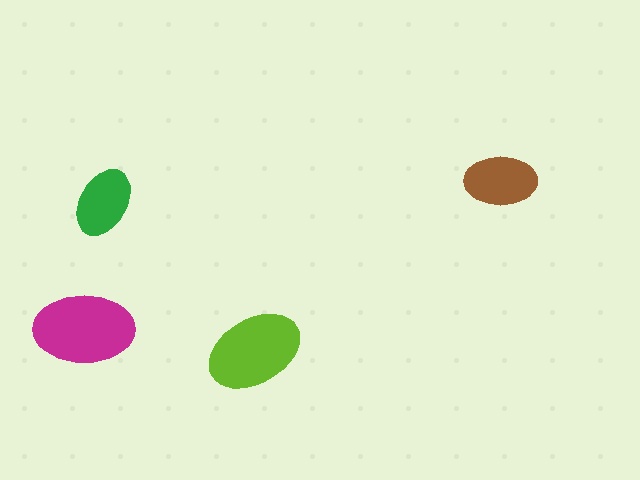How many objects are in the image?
There are 4 objects in the image.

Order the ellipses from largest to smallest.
the magenta one, the lime one, the brown one, the green one.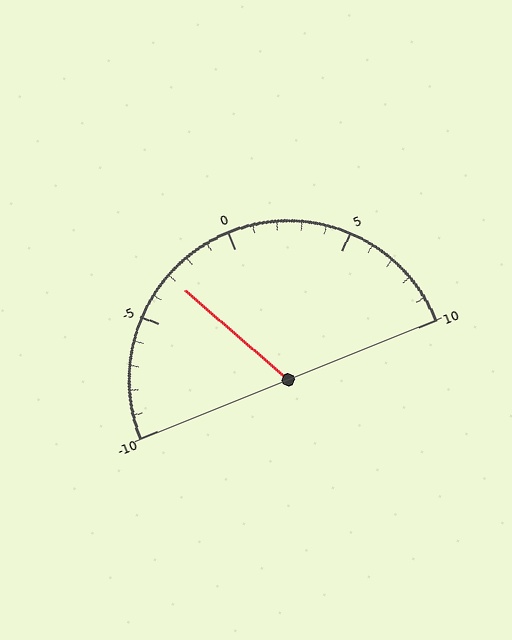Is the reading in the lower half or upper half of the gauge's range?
The reading is in the lower half of the range (-10 to 10).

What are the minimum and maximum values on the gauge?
The gauge ranges from -10 to 10.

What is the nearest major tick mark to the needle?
The nearest major tick mark is -5.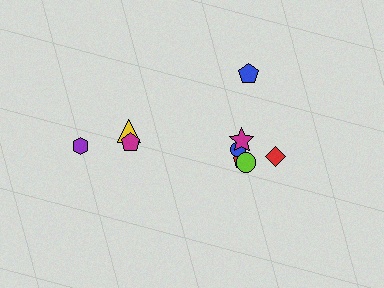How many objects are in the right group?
There are 6 objects.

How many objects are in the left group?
There are 3 objects.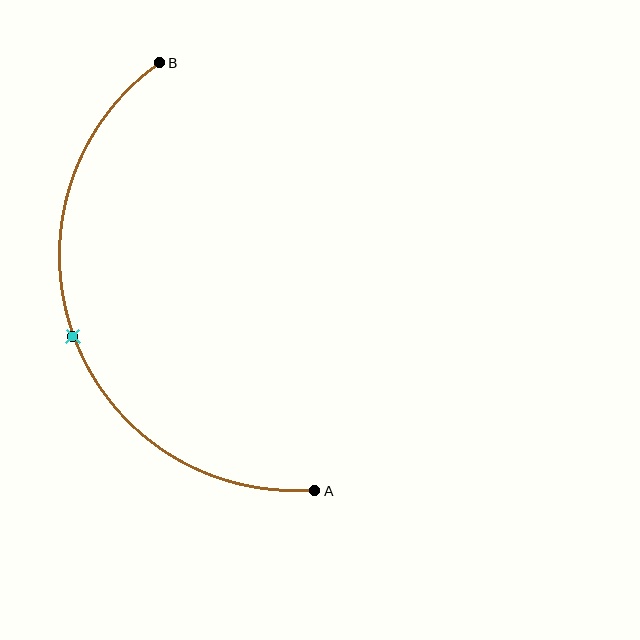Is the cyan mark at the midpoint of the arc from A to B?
Yes. The cyan mark lies on the arc at equal arc-length from both A and B — it is the arc midpoint.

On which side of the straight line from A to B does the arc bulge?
The arc bulges to the left of the straight line connecting A and B.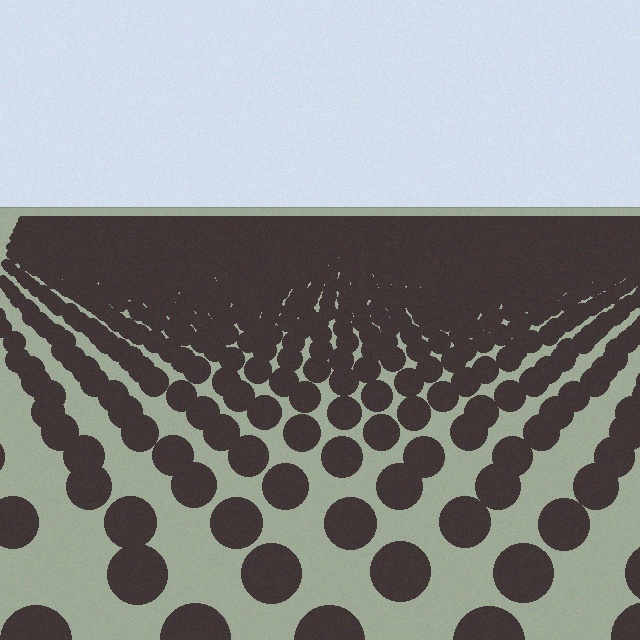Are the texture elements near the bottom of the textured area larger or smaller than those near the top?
Larger. Near the bottom, elements are closer to the viewer and appear at a bigger on-screen size.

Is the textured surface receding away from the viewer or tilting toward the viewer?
The surface is receding away from the viewer. Texture elements get smaller and denser toward the top.